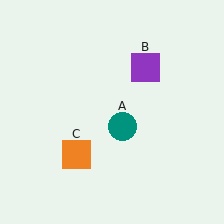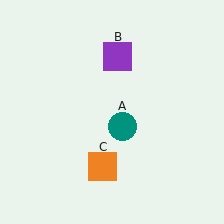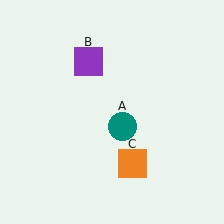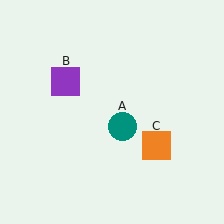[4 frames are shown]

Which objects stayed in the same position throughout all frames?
Teal circle (object A) remained stationary.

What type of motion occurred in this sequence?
The purple square (object B), orange square (object C) rotated counterclockwise around the center of the scene.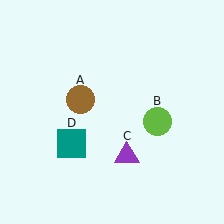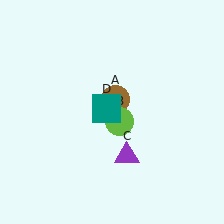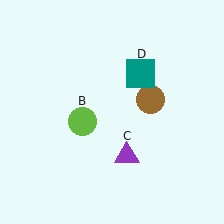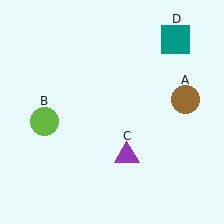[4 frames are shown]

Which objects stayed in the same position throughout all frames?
Purple triangle (object C) remained stationary.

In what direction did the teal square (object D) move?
The teal square (object D) moved up and to the right.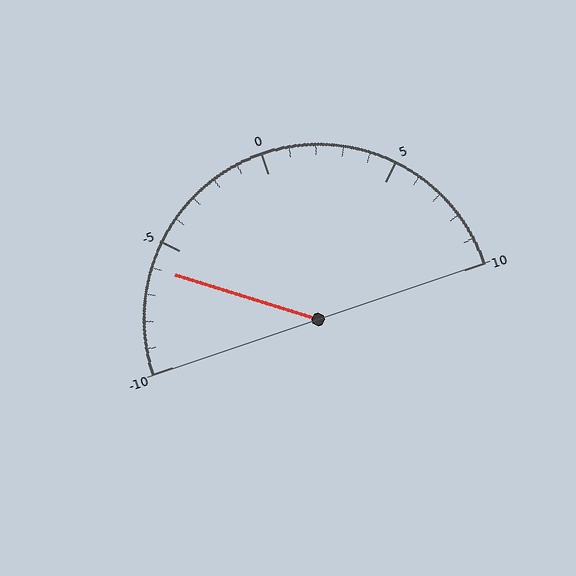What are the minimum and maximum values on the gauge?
The gauge ranges from -10 to 10.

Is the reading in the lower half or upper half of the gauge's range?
The reading is in the lower half of the range (-10 to 10).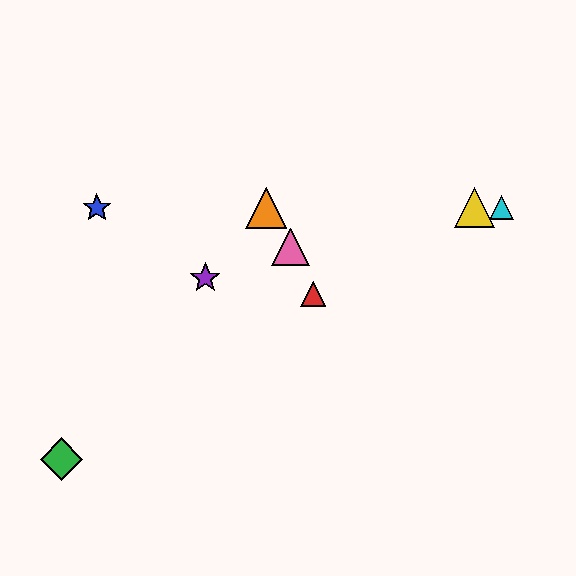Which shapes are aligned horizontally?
The blue star, the yellow triangle, the orange triangle, the cyan triangle are aligned horizontally.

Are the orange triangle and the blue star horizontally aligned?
Yes, both are at y≈208.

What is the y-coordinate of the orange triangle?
The orange triangle is at y≈208.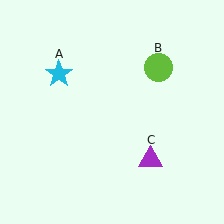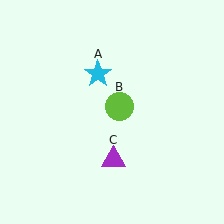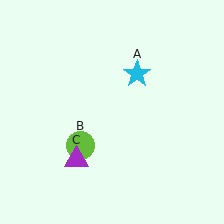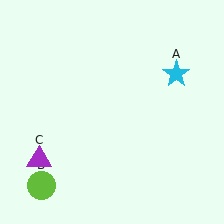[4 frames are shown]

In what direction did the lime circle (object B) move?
The lime circle (object B) moved down and to the left.